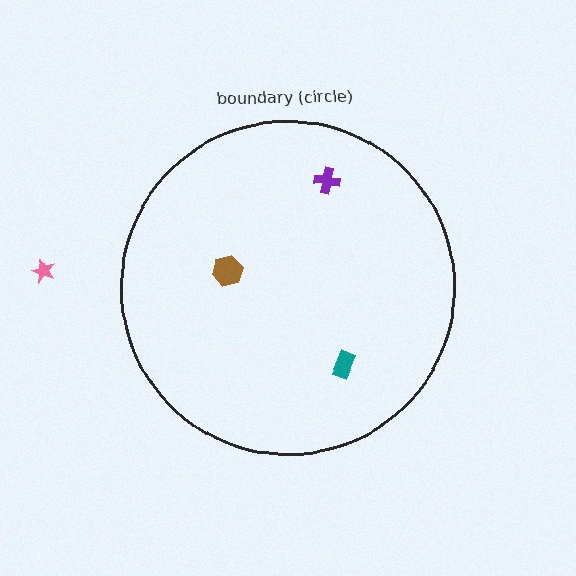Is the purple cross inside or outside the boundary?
Inside.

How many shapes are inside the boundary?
3 inside, 1 outside.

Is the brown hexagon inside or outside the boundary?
Inside.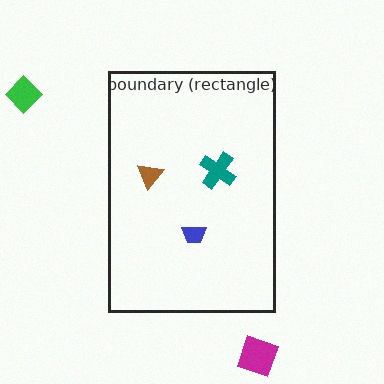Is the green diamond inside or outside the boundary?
Outside.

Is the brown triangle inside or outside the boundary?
Inside.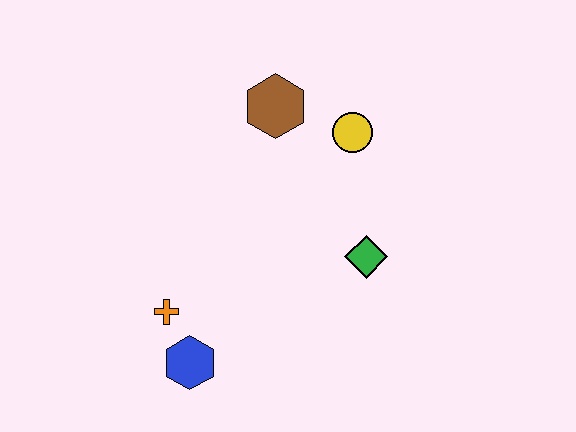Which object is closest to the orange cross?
The blue hexagon is closest to the orange cross.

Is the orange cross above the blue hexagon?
Yes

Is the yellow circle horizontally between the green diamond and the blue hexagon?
Yes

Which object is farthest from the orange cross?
The yellow circle is farthest from the orange cross.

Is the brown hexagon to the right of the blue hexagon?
Yes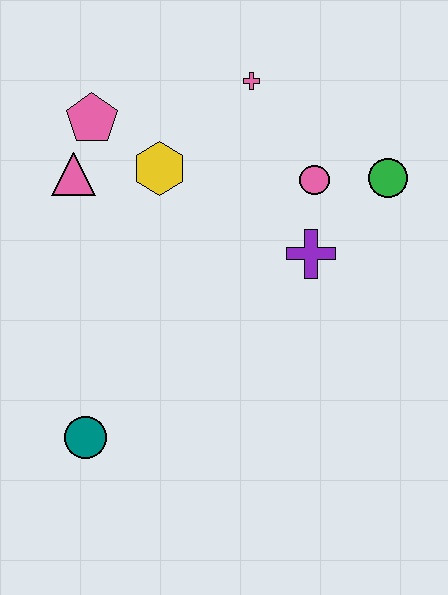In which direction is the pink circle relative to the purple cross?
The pink circle is above the purple cross.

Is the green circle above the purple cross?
Yes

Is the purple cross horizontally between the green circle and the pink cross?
Yes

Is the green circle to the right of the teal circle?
Yes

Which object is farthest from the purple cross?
The teal circle is farthest from the purple cross.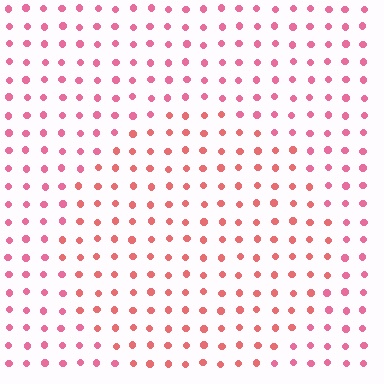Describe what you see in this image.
The image is filled with small pink elements in a uniform arrangement. A circle-shaped region is visible where the elements are tinted to a slightly different hue, forming a subtle color boundary.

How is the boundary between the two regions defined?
The boundary is defined purely by a slight shift in hue (about 22 degrees). Spacing, size, and orientation are identical on both sides.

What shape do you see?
I see a circle.